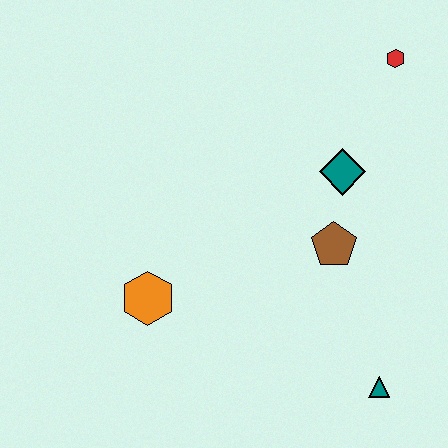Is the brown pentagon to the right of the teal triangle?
No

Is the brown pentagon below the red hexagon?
Yes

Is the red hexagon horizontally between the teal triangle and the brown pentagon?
No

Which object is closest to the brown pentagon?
The teal diamond is closest to the brown pentagon.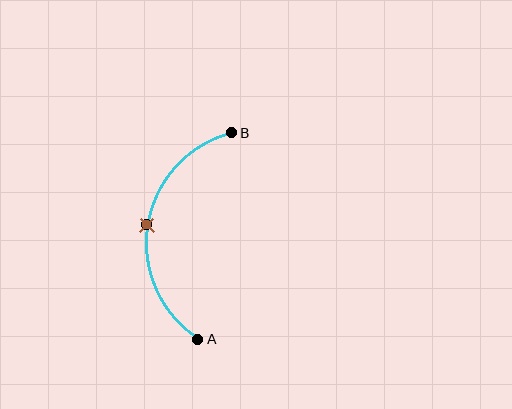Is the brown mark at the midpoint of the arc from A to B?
Yes. The brown mark lies on the arc at equal arc-length from both A and B — it is the arc midpoint.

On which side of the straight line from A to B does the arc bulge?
The arc bulges to the left of the straight line connecting A and B.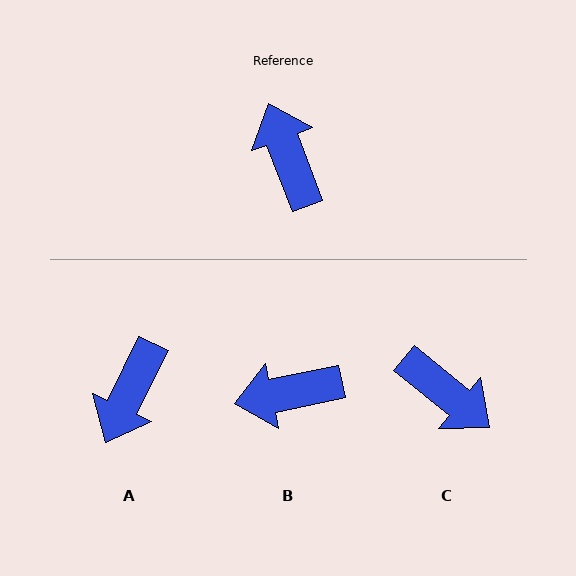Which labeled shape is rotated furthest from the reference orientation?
C, about 150 degrees away.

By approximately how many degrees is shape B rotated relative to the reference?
Approximately 81 degrees counter-clockwise.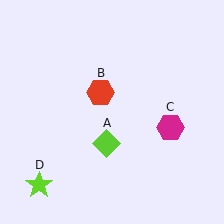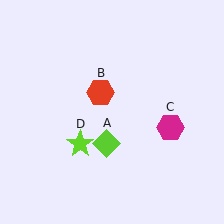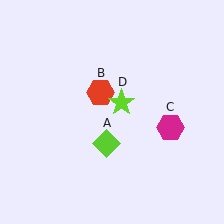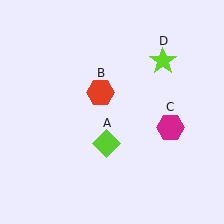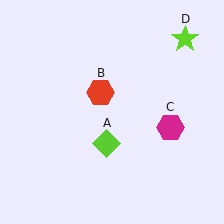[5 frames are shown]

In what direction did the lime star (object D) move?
The lime star (object D) moved up and to the right.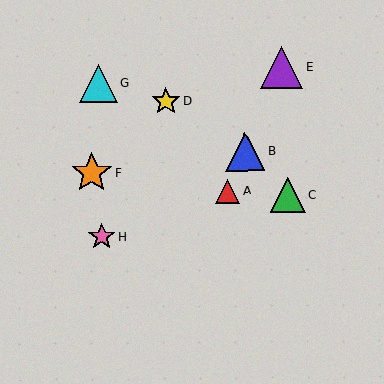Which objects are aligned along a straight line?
Objects A, B, E are aligned along a straight line.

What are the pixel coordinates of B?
Object B is at (245, 152).